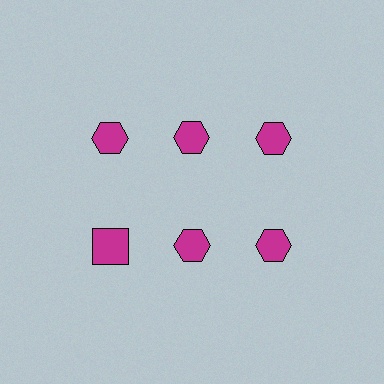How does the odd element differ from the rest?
It has a different shape: square instead of hexagon.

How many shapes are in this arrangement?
There are 6 shapes arranged in a grid pattern.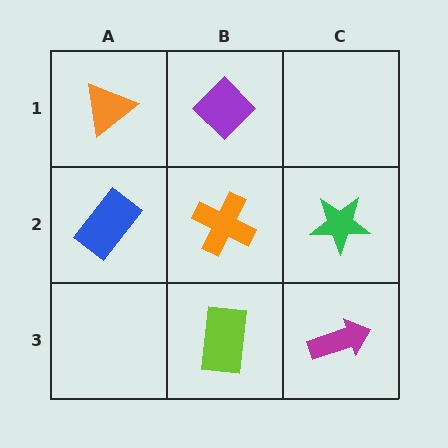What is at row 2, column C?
A green star.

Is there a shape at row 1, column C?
No, that cell is empty.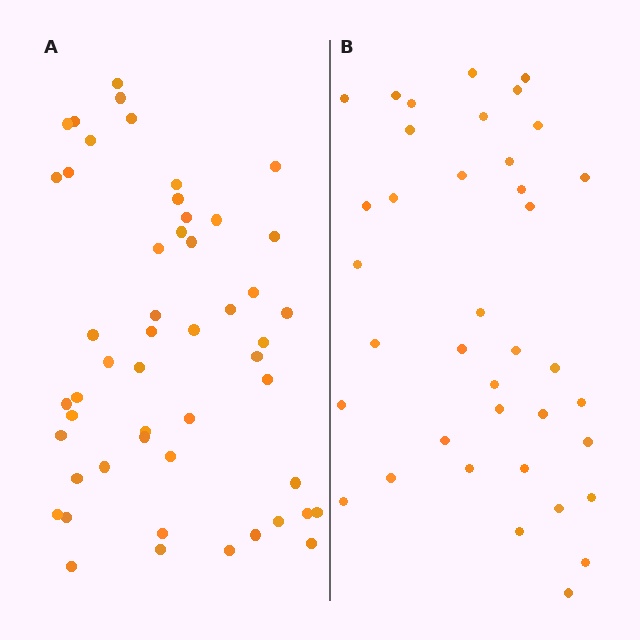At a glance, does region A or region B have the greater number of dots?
Region A (the left region) has more dots.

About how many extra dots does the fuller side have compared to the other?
Region A has approximately 15 more dots than region B.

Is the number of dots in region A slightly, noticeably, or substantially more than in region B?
Region A has noticeably more, but not dramatically so. The ratio is roughly 1.3 to 1.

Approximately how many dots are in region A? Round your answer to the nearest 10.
About 50 dots. (The exact count is 51, which rounds to 50.)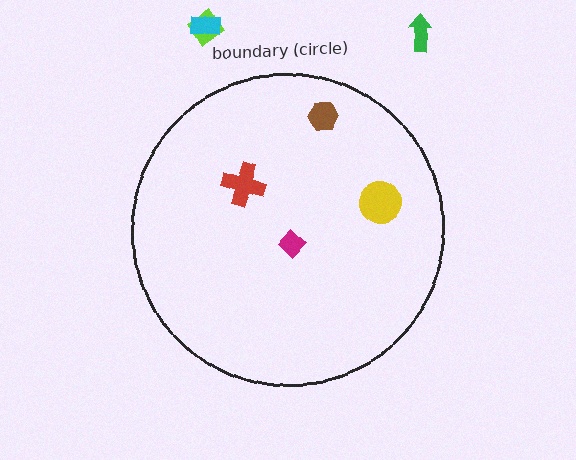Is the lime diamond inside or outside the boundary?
Outside.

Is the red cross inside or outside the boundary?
Inside.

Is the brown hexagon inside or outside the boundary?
Inside.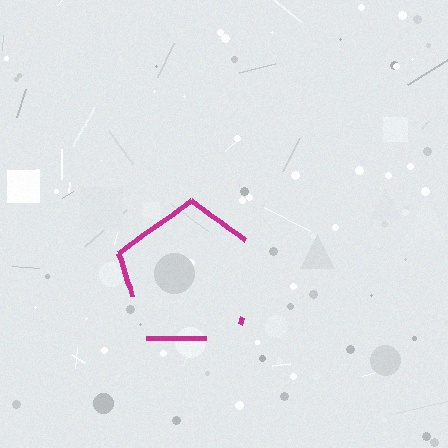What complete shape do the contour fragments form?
The contour fragments form a pentagon.